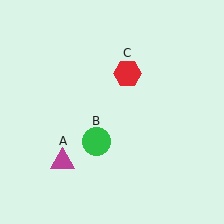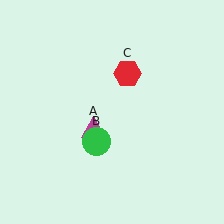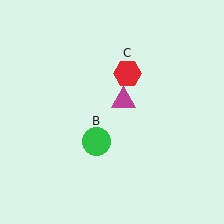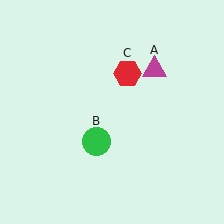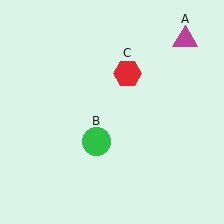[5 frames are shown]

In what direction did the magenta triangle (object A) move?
The magenta triangle (object A) moved up and to the right.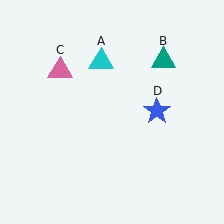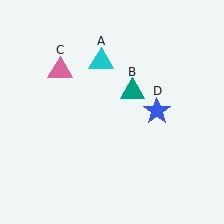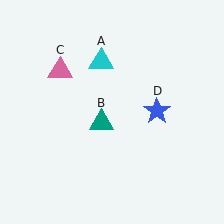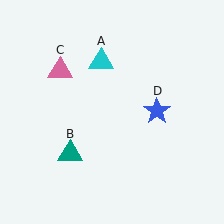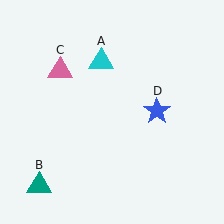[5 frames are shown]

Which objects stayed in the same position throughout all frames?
Cyan triangle (object A) and pink triangle (object C) and blue star (object D) remained stationary.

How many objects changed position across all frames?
1 object changed position: teal triangle (object B).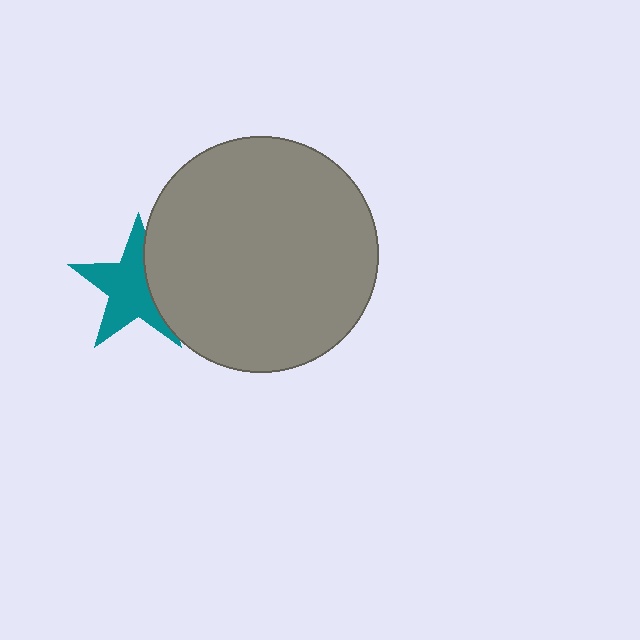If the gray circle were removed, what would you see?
You would see the complete teal star.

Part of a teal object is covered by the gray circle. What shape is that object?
It is a star.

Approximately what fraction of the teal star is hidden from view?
Roughly 31% of the teal star is hidden behind the gray circle.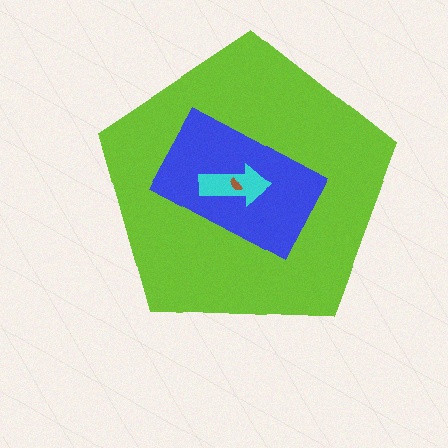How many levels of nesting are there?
4.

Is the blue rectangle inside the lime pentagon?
Yes.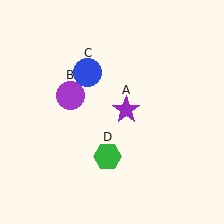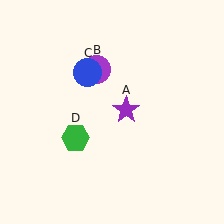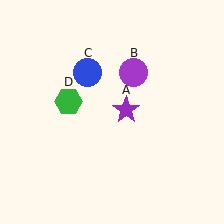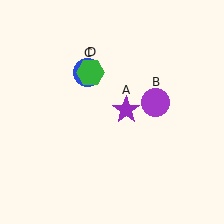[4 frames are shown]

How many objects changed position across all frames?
2 objects changed position: purple circle (object B), green hexagon (object D).